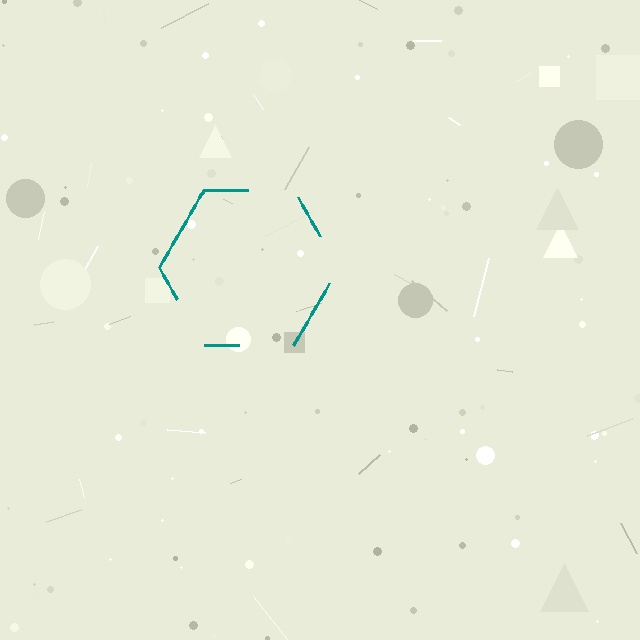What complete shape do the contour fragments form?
The contour fragments form a hexagon.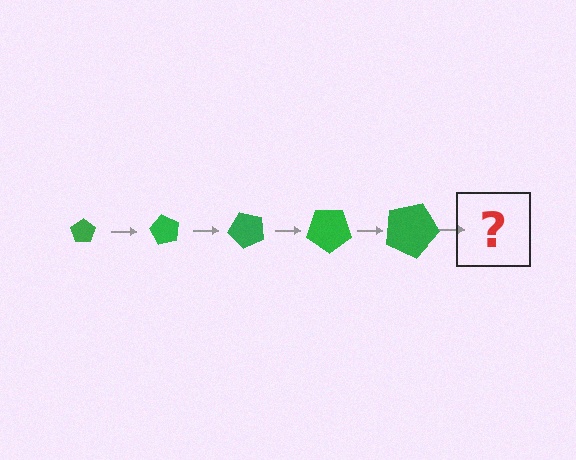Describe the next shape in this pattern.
It should be a pentagon, larger than the previous one and rotated 300 degrees from the start.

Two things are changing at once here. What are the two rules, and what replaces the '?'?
The two rules are that the pentagon grows larger each step and it rotates 60 degrees each step. The '?' should be a pentagon, larger than the previous one and rotated 300 degrees from the start.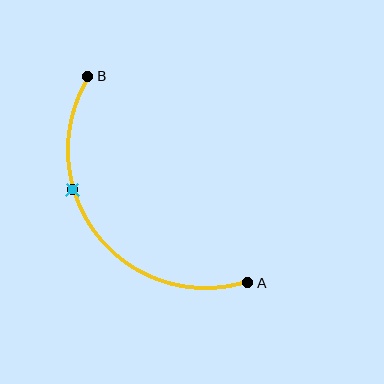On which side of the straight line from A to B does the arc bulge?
The arc bulges below and to the left of the straight line connecting A and B.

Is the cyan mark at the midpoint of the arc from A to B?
No. The cyan mark lies on the arc but is closer to endpoint B. The arc midpoint would be at the point on the curve equidistant along the arc from both A and B.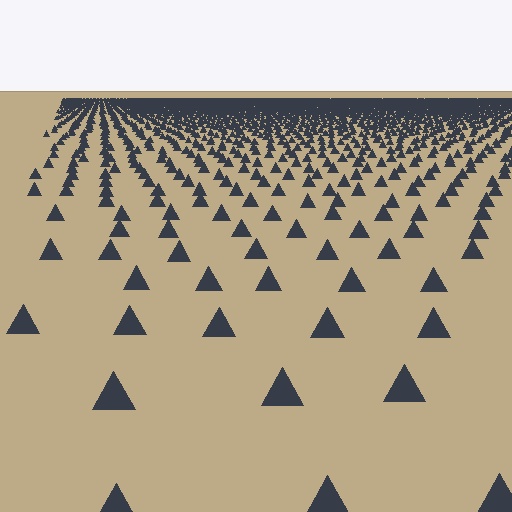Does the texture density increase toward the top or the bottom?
Density increases toward the top.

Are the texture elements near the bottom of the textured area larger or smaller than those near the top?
Larger. Near the bottom, elements are closer to the viewer and appear at a bigger on-screen size.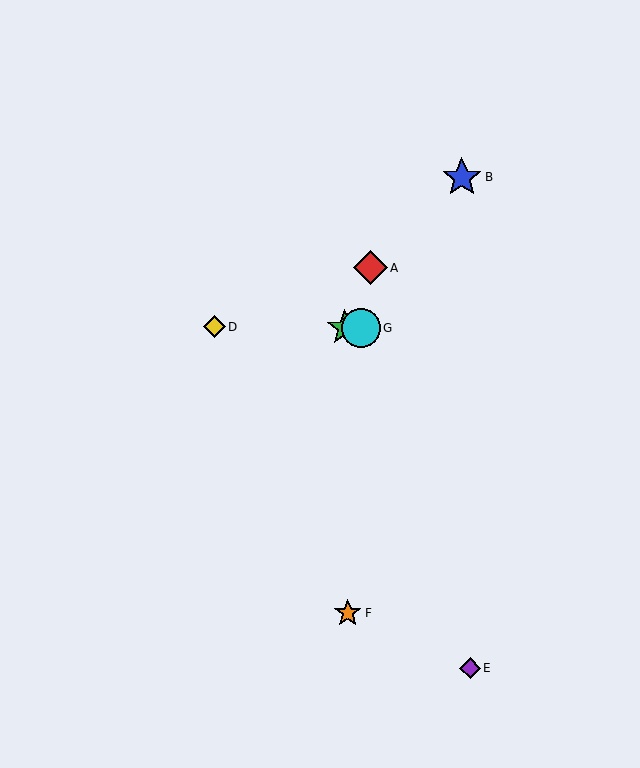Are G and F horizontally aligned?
No, G is at y≈328 and F is at y≈613.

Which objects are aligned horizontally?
Objects C, D, G are aligned horizontally.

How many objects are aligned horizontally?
3 objects (C, D, G) are aligned horizontally.